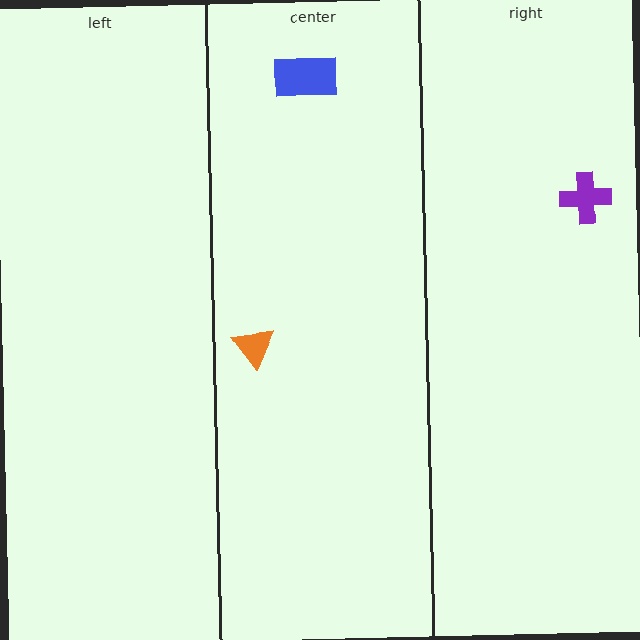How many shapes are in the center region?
2.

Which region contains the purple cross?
The right region.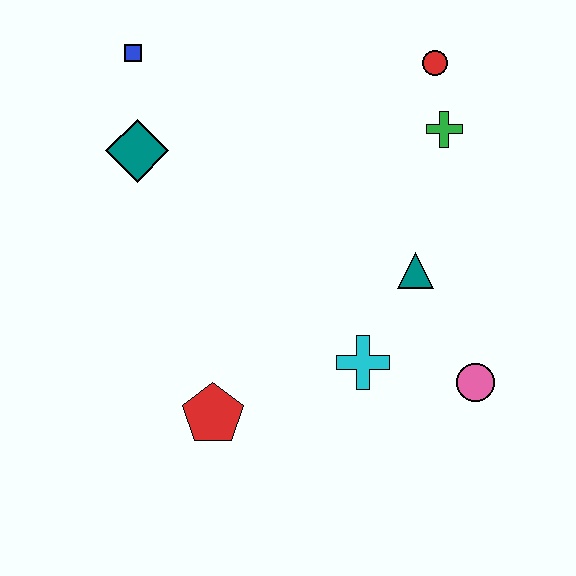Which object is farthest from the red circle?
The red pentagon is farthest from the red circle.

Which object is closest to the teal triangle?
The cyan cross is closest to the teal triangle.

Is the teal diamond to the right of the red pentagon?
No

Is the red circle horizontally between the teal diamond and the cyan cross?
No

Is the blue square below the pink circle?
No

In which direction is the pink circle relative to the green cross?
The pink circle is below the green cross.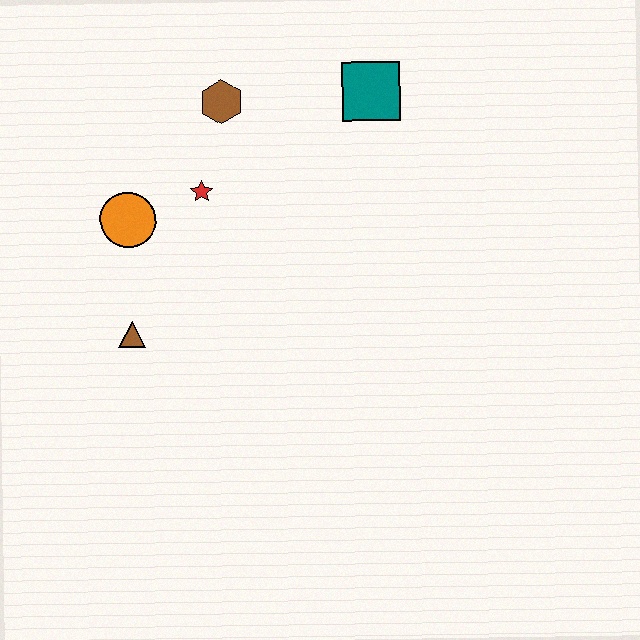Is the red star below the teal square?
Yes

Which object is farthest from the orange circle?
The teal square is farthest from the orange circle.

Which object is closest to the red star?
The orange circle is closest to the red star.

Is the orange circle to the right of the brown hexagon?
No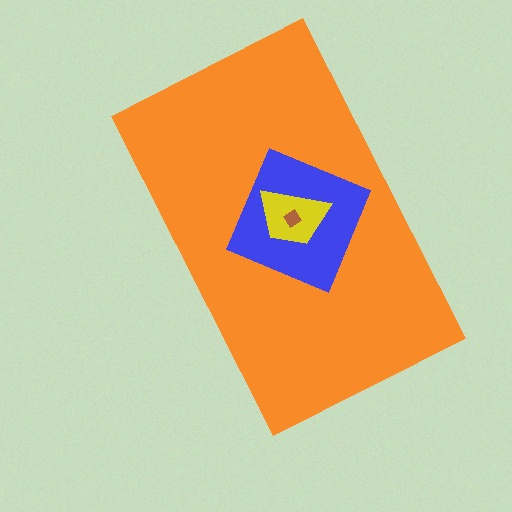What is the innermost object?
The brown diamond.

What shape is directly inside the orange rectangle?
The blue square.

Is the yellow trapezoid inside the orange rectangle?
Yes.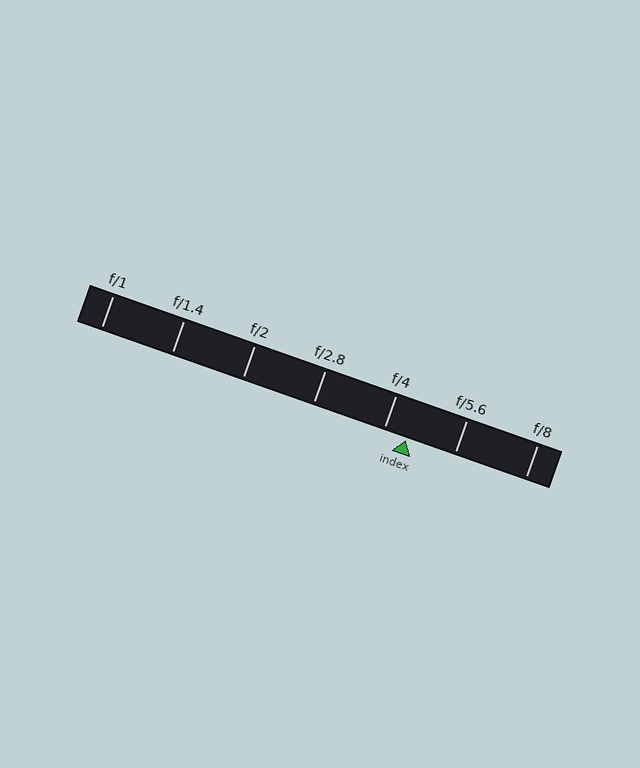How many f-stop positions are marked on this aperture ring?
There are 7 f-stop positions marked.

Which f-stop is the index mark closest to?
The index mark is closest to f/4.